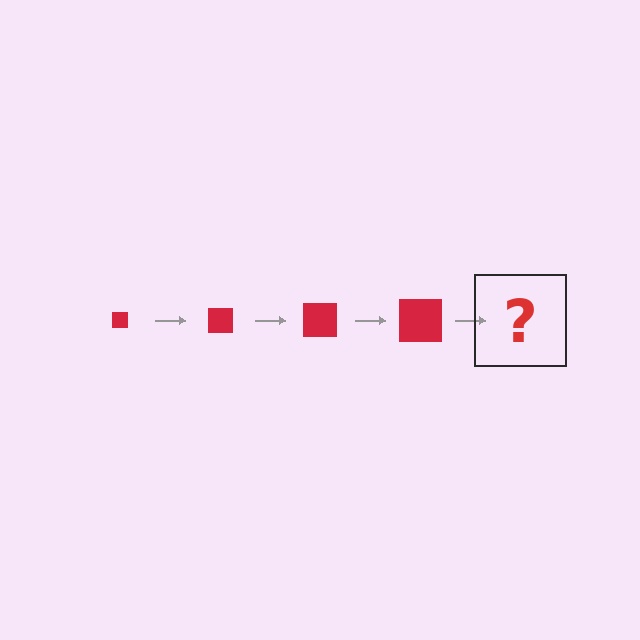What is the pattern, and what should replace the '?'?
The pattern is that the square gets progressively larger each step. The '?' should be a red square, larger than the previous one.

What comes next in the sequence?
The next element should be a red square, larger than the previous one.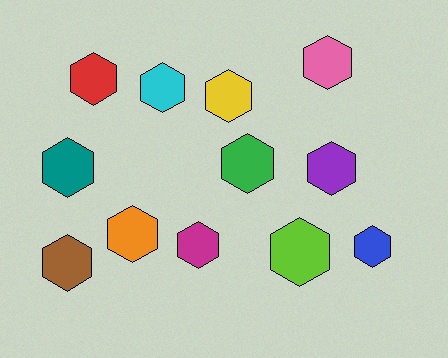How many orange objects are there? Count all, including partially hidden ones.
There is 1 orange object.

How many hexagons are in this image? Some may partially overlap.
There are 12 hexagons.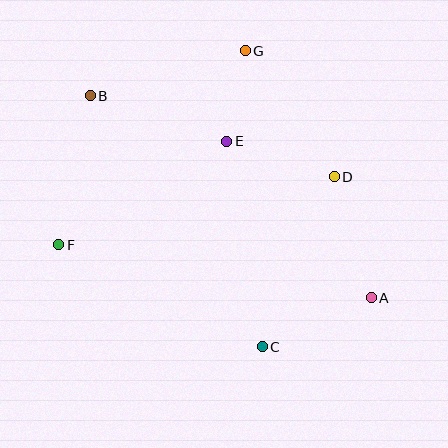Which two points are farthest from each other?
Points A and B are farthest from each other.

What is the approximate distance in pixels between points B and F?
The distance between B and F is approximately 153 pixels.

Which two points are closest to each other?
Points E and G are closest to each other.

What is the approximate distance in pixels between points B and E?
The distance between B and E is approximately 144 pixels.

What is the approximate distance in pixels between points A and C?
The distance between A and C is approximately 120 pixels.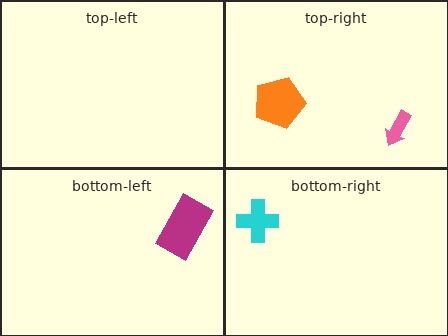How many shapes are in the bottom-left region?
1.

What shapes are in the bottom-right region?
The cyan cross.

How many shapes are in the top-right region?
2.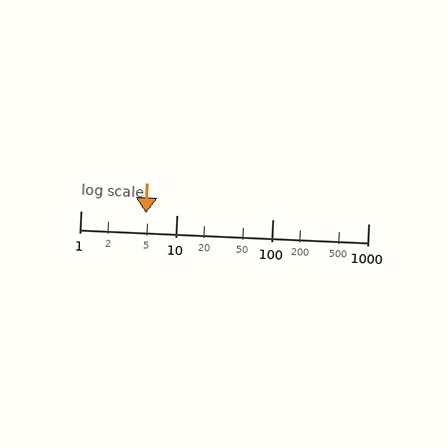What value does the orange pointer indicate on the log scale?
The pointer indicates approximately 4.8.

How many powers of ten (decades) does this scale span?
The scale spans 3 decades, from 1 to 1000.